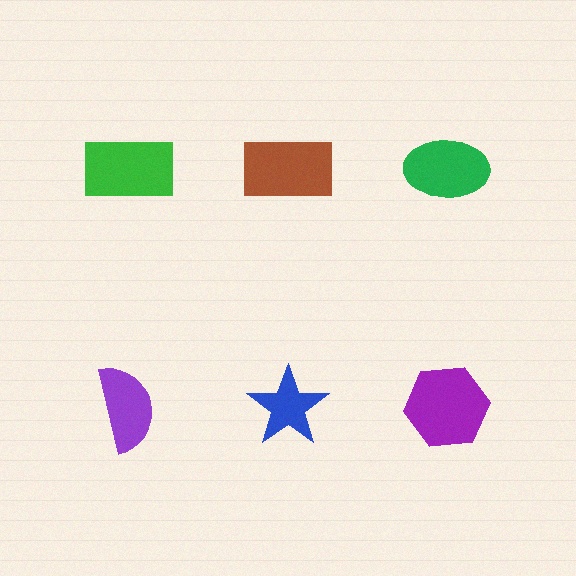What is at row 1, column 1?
A green rectangle.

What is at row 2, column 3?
A purple hexagon.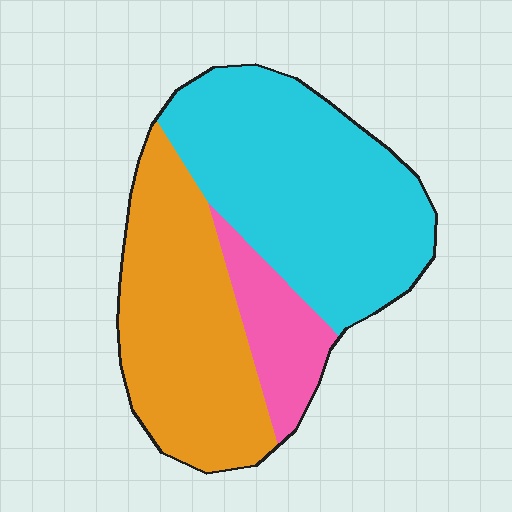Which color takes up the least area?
Pink, at roughly 15%.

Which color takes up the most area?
Cyan, at roughly 50%.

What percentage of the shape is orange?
Orange covers about 40% of the shape.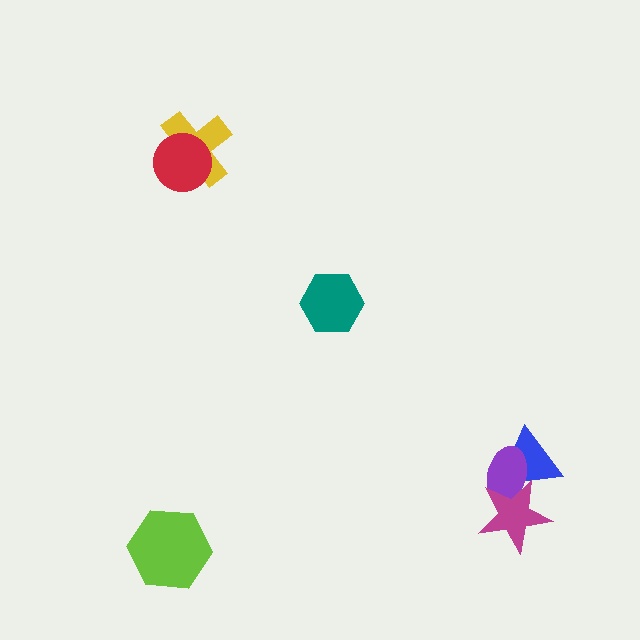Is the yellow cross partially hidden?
Yes, it is partially covered by another shape.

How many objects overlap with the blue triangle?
2 objects overlap with the blue triangle.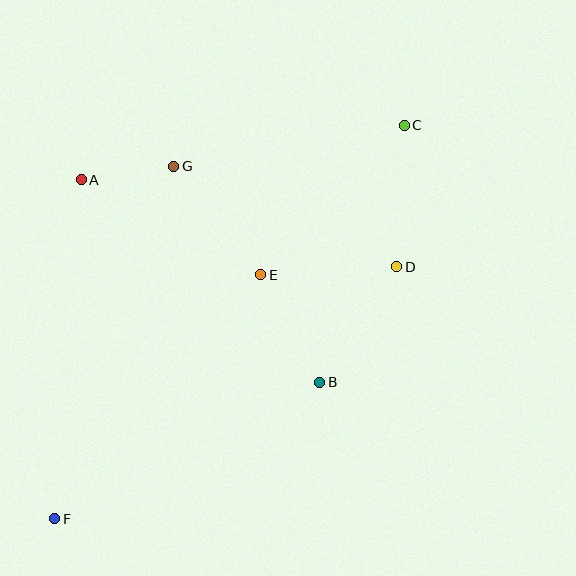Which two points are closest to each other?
Points A and G are closest to each other.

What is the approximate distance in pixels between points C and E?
The distance between C and E is approximately 208 pixels.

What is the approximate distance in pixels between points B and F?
The distance between B and F is approximately 298 pixels.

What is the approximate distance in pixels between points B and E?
The distance between B and E is approximately 123 pixels.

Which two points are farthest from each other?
Points C and F are farthest from each other.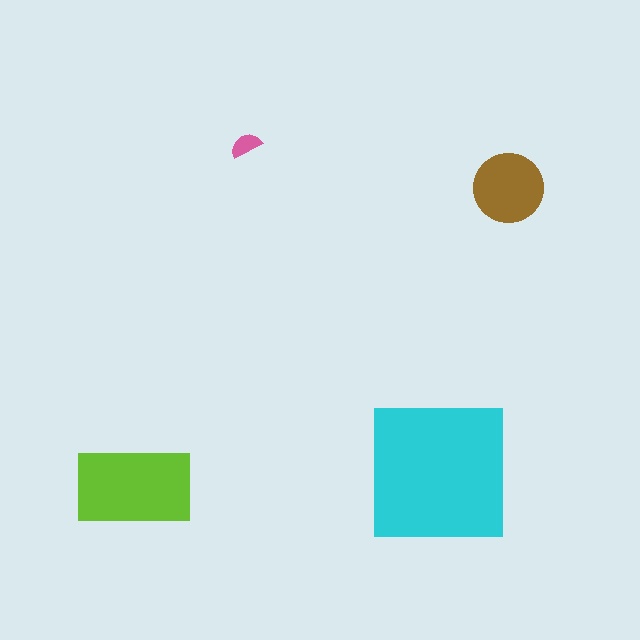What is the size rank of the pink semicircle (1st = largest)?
4th.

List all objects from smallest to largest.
The pink semicircle, the brown circle, the lime rectangle, the cyan square.